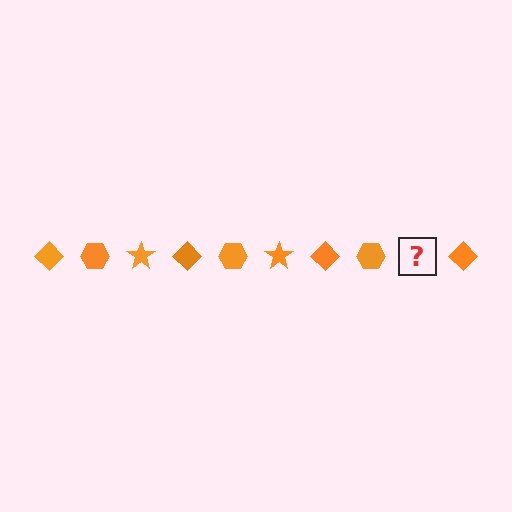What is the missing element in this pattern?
The missing element is an orange star.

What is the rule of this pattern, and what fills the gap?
The rule is that the pattern cycles through diamond, hexagon, star shapes in orange. The gap should be filled with an orange star.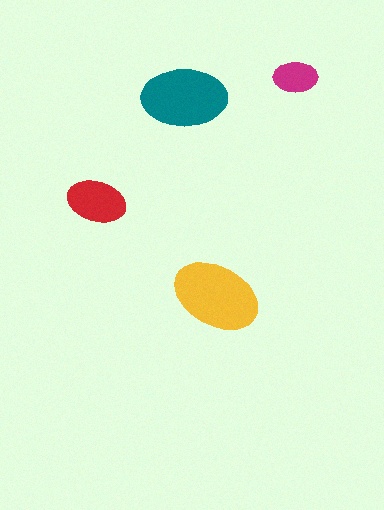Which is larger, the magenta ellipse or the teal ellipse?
The teal one.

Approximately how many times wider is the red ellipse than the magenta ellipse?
About 1.5 times wider.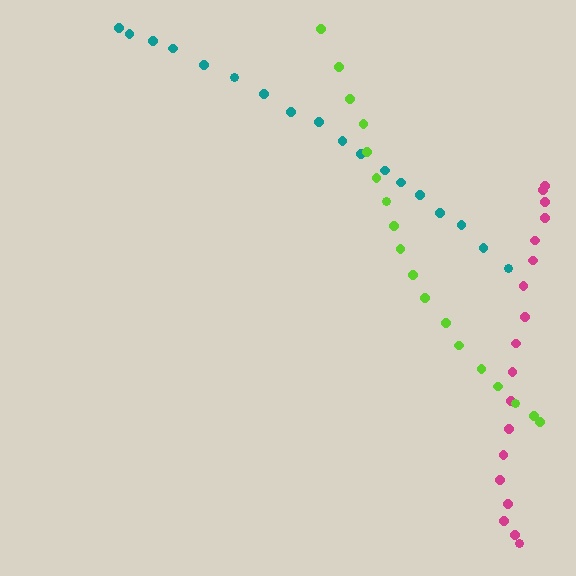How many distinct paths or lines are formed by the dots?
There are 3 distinct paths.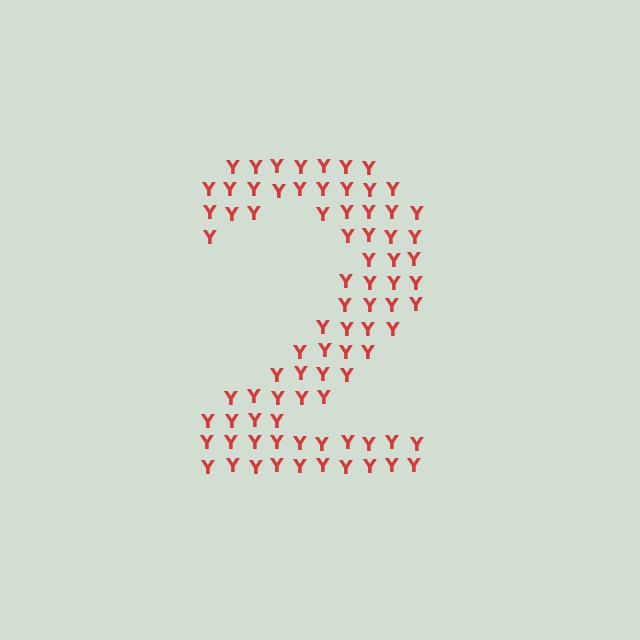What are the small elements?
The small elements are letter Y's.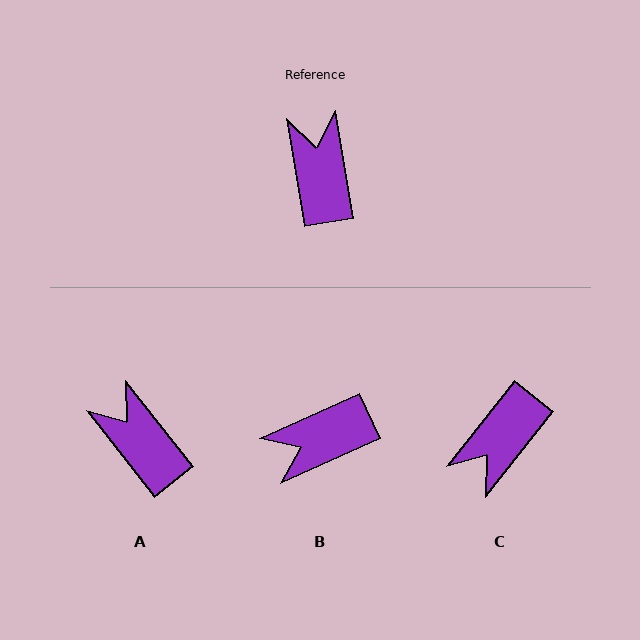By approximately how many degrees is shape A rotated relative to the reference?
Approximately 28 degrees counter-clockwise.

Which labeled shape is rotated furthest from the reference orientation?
C, about 132 degrees away.